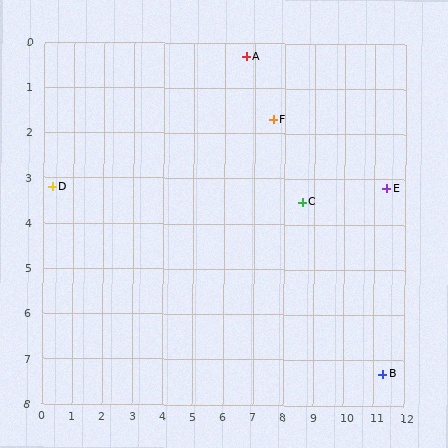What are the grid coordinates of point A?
Point A is at approximately (6.7, 0.3).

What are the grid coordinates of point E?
Point E is at approximately (11.4, 3.2).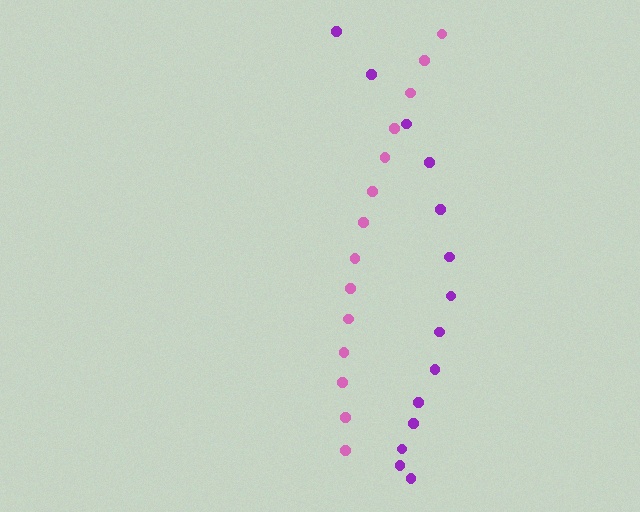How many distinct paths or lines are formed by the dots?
There are 2 distinct paths.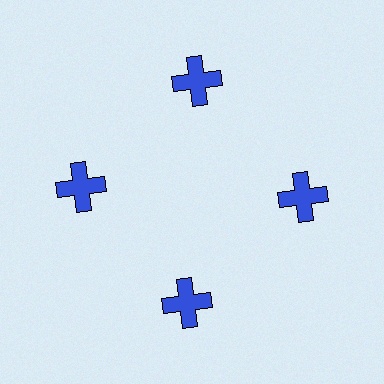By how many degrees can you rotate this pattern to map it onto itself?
The pattern maps onto itself every 90 degrees of rotation.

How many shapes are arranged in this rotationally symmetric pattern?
There are 4 shapes, arranged in 4 groups of 1.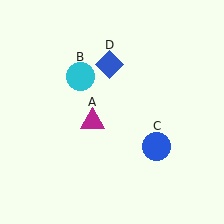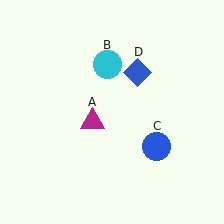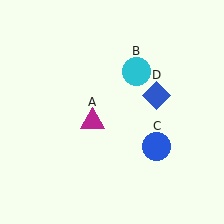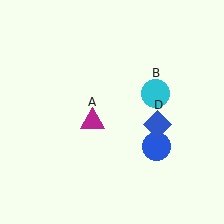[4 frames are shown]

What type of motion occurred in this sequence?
The cyan circle (object B), blue diamond (object D) rotated clockwise around the center of the scene.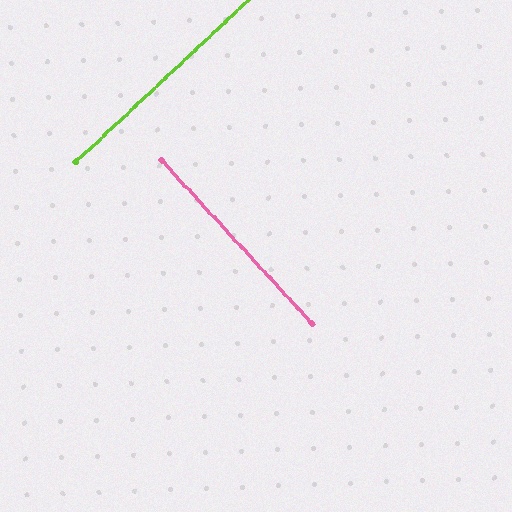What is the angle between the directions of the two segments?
Approximately 89 degrees.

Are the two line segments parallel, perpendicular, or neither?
Perpendicular — they meet at approximately 89°.